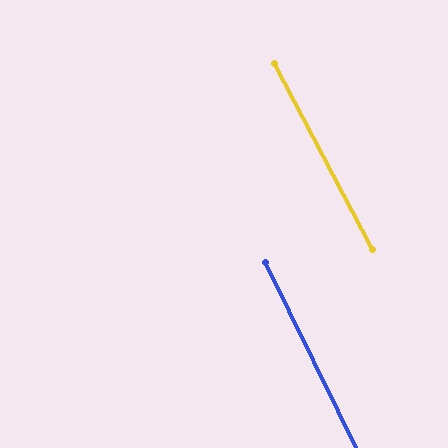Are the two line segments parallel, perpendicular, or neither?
Parallel — their directions differ by only 1.6°.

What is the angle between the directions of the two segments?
Approximately 2 degrees.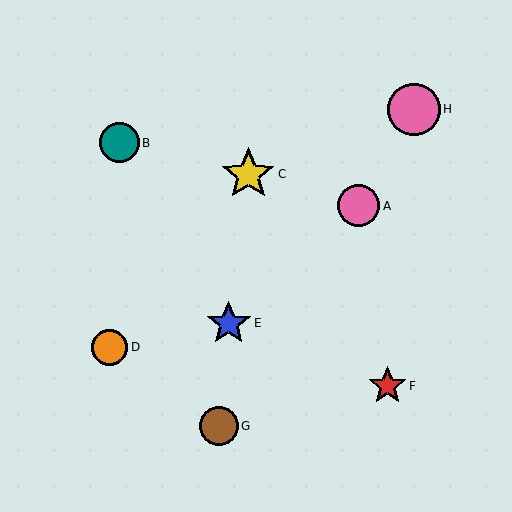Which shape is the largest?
The yellow star (labeled C) is the largest.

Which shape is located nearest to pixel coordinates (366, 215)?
The pink circle (labeled A) at (359, 206) is nearest to that location.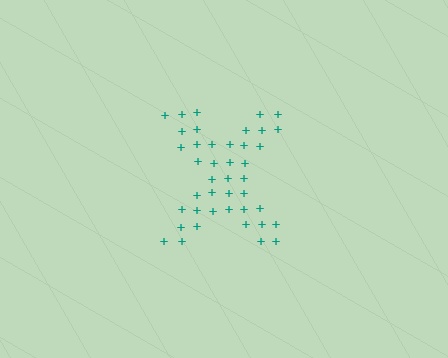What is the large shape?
The large shape is the letter X.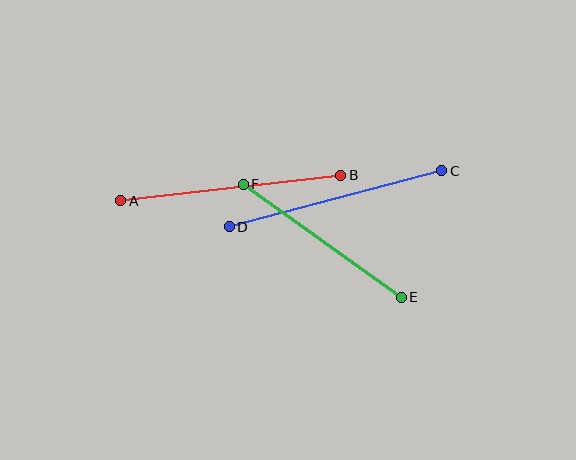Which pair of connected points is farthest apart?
Points A and B are farthest apart.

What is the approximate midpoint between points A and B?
The midpoint is at approximately (231, 188) pixels.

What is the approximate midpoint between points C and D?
The midpoint is at approximately (336, 199) pixels.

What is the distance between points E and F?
The distance is approximately 194 pixels.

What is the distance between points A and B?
The distance is approximately 222 pixels.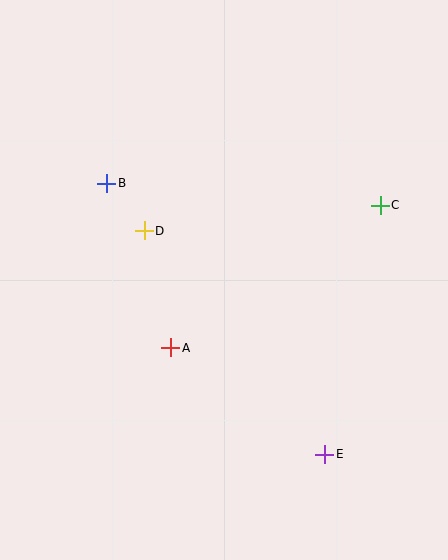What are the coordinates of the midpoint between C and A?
The midpoint between C and A is at (276, 277).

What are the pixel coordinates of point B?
Point B is at (107, 183).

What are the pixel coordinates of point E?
Point E is at (325, 454).